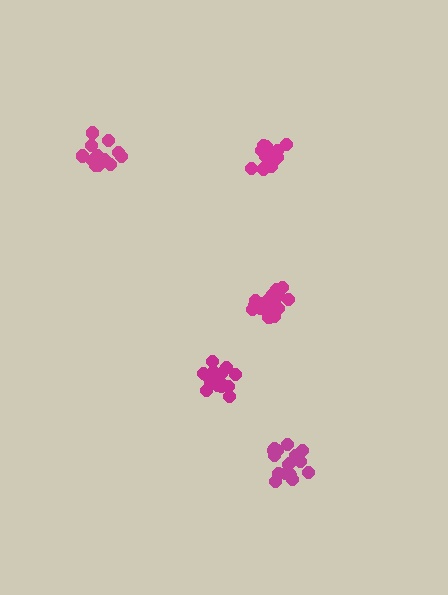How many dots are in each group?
Group 1: 17 dots, Group 2: 20 dots, Group 3: 14 dots, Group 4: 17 dots, Group 5: 18 dots (86 total).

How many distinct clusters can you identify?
There are 5 distinct clusters.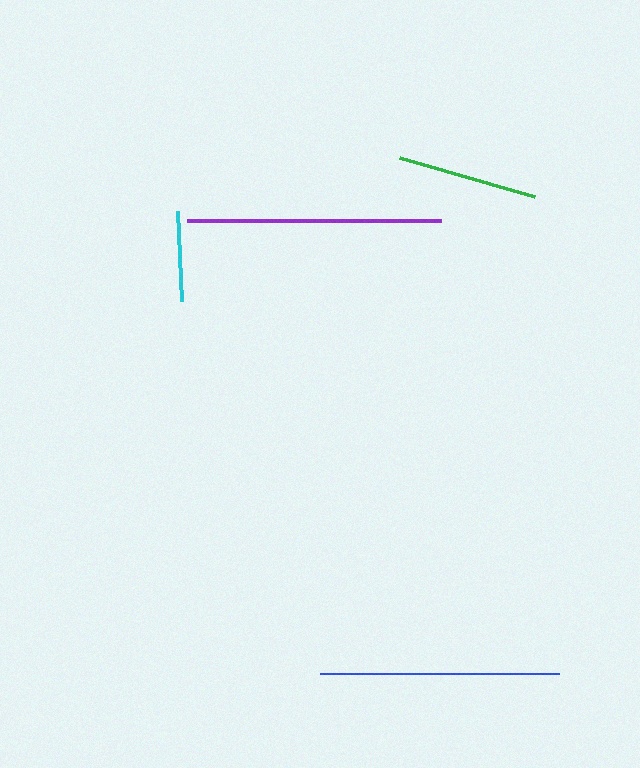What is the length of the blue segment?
The blue segment is approximately 238 pixels long.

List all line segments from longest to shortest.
From longest to shortest: purple, blue, green, cyan.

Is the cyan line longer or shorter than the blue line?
The blue line is longer than the cyan line.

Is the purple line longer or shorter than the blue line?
The purple line is longer than the blue line.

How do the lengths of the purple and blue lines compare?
The purple and blue lines are approximately the same length.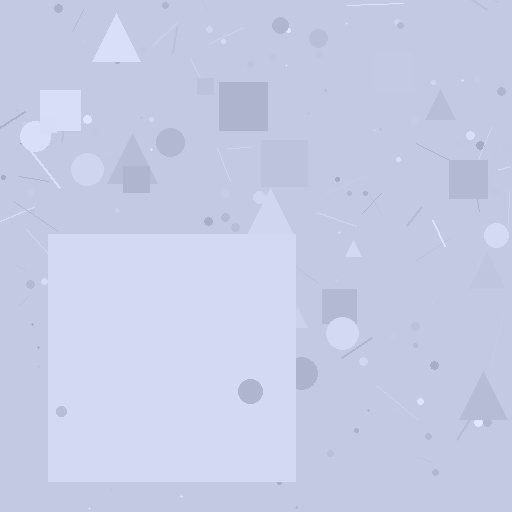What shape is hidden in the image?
A square is hidden in the image.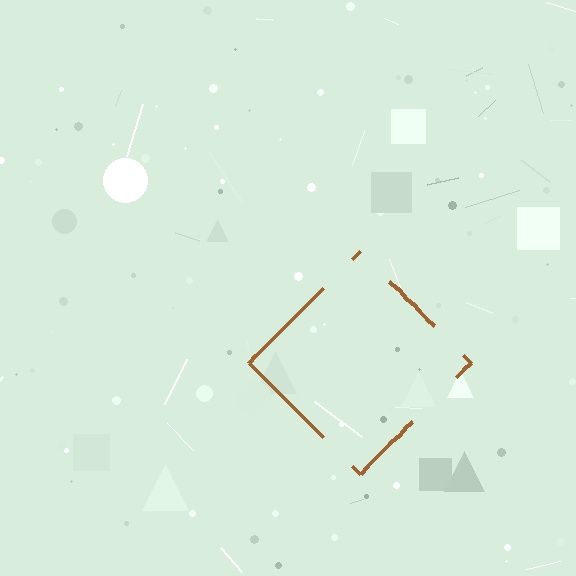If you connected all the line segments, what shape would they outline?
They would outline a diamond.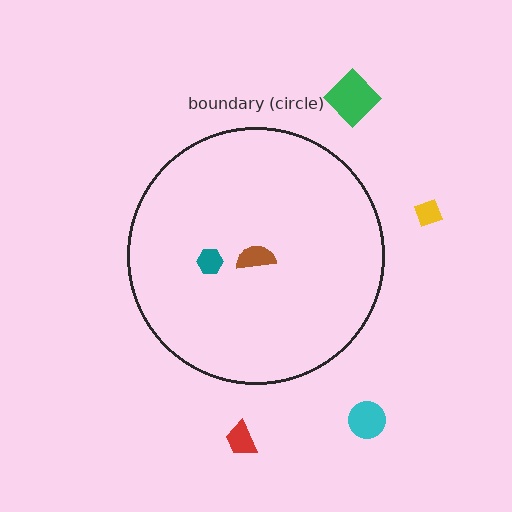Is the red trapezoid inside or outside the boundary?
Outside.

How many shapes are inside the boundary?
2 inside, 4 outside.